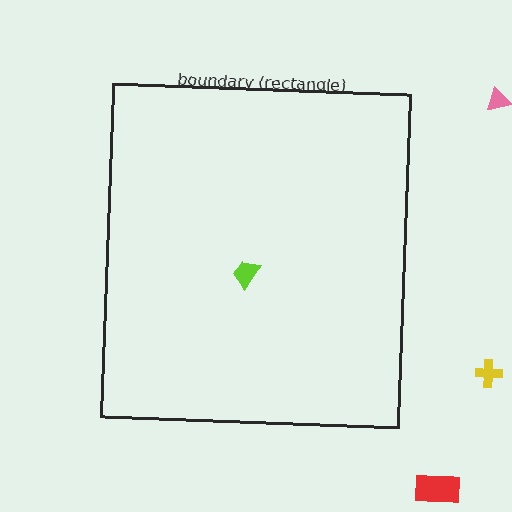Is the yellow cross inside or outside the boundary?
Outside.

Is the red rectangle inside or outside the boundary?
Outside.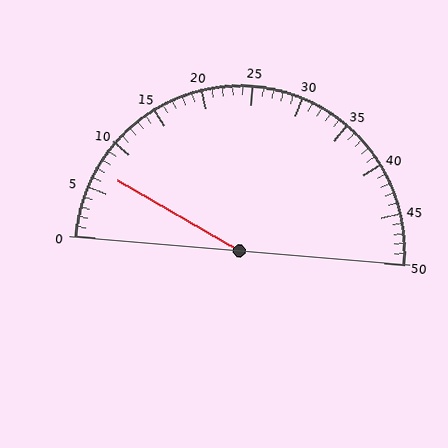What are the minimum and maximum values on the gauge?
The gauge ranges from 0 to 50.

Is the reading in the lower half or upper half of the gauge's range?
The reading is in the lower half of the range (0 to 50).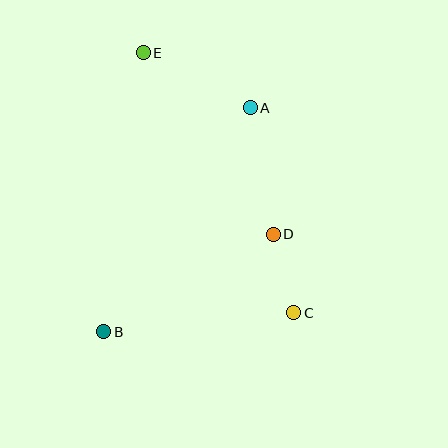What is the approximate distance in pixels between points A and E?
The distance between A and E is approximately 121 pixels.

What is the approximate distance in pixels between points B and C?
The distance between B and C is approximately 191 pixels.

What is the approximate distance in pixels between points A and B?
The distance between A and B is approximately 267 pixels.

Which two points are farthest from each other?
Points C and E are farthest from each other.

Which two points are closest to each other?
Points C and D are closest to each other.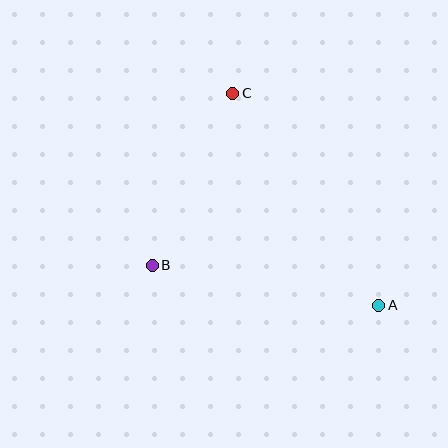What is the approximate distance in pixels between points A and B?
The distance between A and B is approximately 230 pixels.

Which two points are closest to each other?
Points B and C are closest to each other.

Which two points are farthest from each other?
Points A and C are farthest from each other.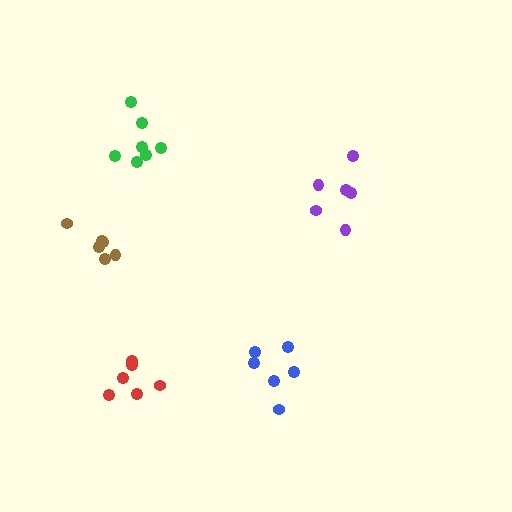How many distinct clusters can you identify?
There are 5 distinct clusters.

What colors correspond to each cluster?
The clusters are colored: blue, red, green, purple, brown.